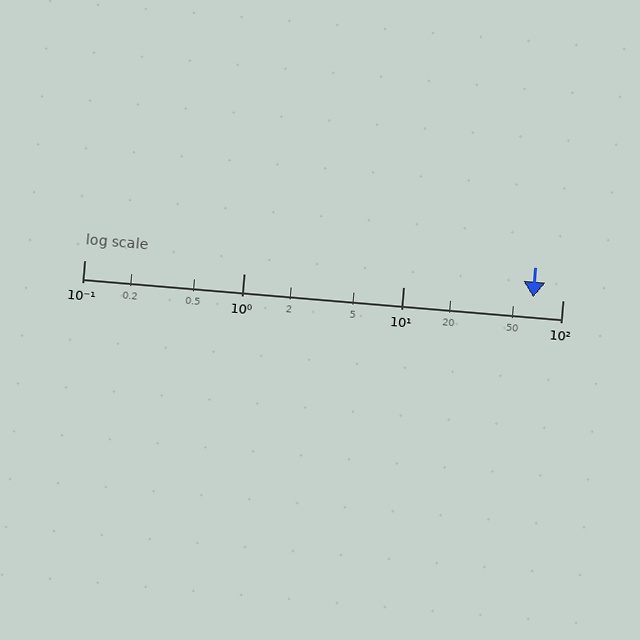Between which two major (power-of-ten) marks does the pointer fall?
The pointer is between 10 and 100.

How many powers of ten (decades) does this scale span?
The scale spans 3 decades, from 0.1 to 100.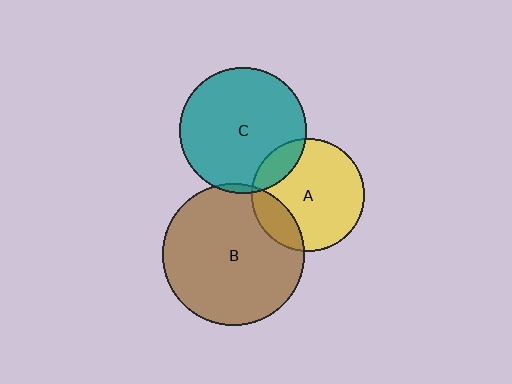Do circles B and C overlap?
Yes.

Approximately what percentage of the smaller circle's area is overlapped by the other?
Approximately 5%.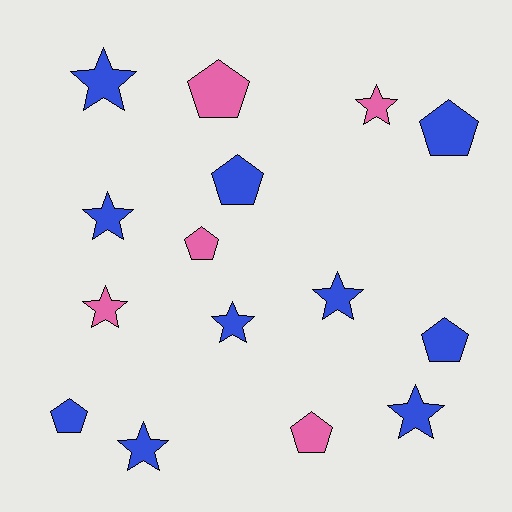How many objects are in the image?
There are 15 objects.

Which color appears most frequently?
Blue, with 10 objects.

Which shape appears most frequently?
Star, with 8 objects.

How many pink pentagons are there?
There are 3 pink pentagons.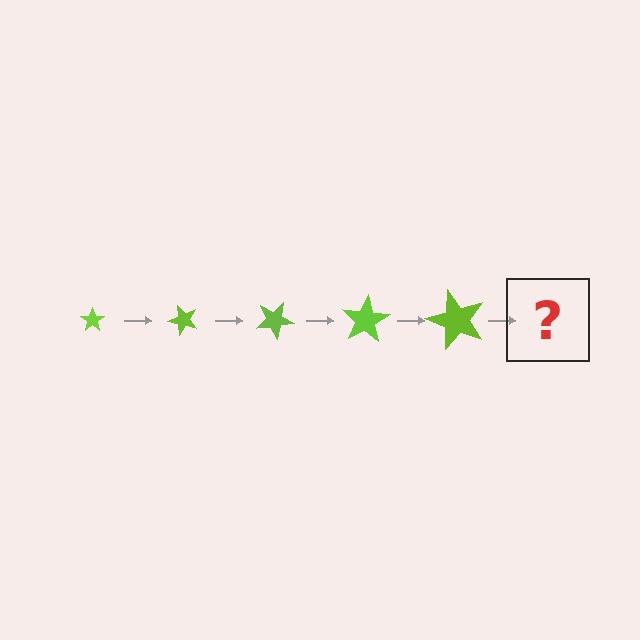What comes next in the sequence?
The next element should be a star, larger than the previous one and rotated 250 degrees from the start.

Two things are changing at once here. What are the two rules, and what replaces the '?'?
The two rules are that the star grows larger each step and it rotates 50 degrees each step. The '?' should be a star, larger than the previous one and rotated 250 degrees from the start.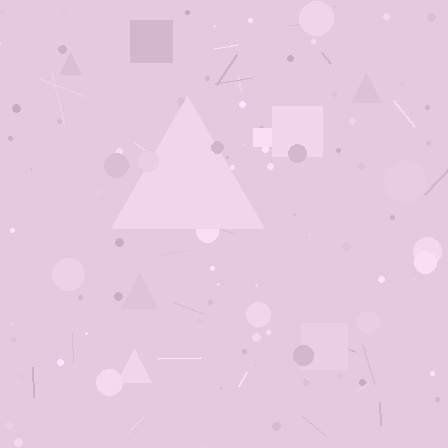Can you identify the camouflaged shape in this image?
The camouflaged shape is a triangle.